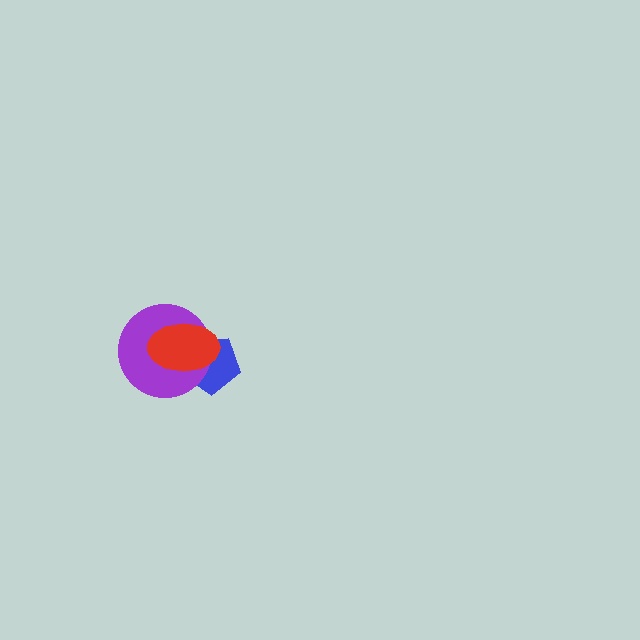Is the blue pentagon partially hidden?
Yes, it is partially covered by another shape.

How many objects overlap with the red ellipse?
2 objects overlap with the red ellipse.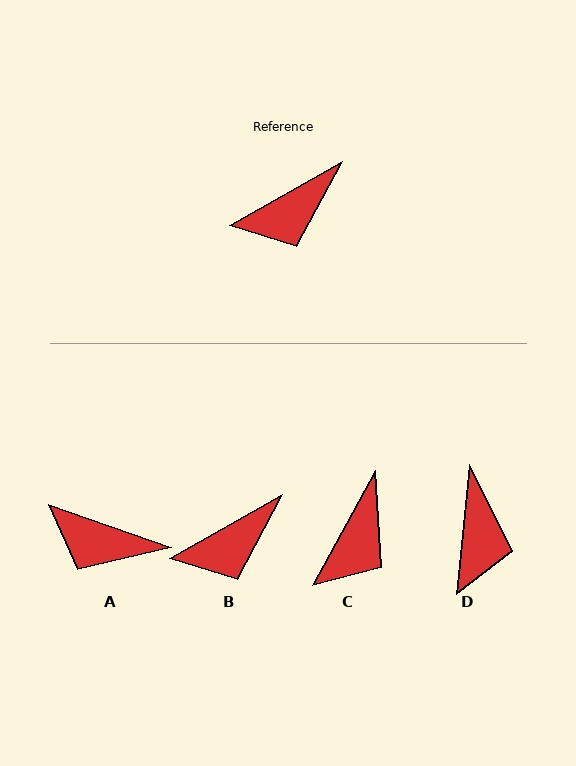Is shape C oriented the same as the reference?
No, it is off by about 32 degrees.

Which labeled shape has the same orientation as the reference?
B.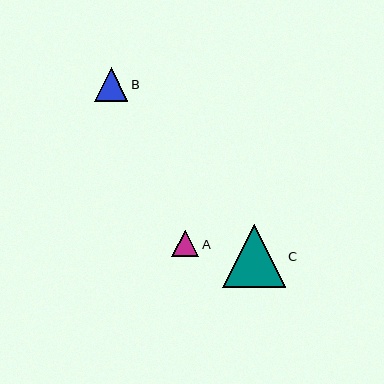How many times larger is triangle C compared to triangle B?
Triangle C is approximately 1.9 times the size of triangle B.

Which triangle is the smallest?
Triangle A is the smallest with a size of approximately 27 pixels.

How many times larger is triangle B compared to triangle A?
Triangle B is approximately 1.3 times the size of triangle A.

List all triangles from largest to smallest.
From largest to smallest: C, B, A.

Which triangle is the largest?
Triangle C is the largest with a size of approximately 62 pixels.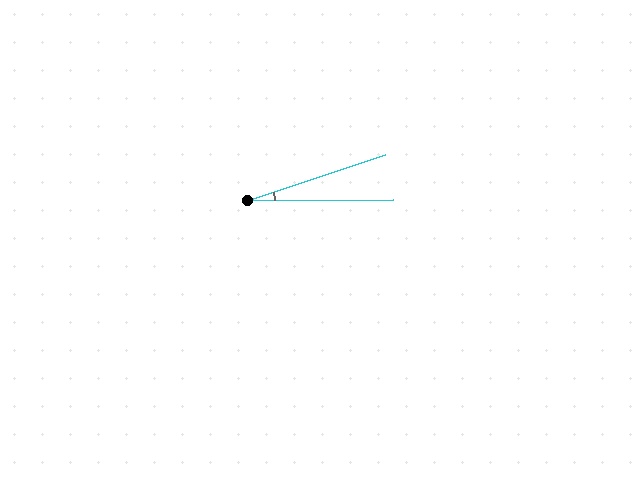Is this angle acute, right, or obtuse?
It is acute.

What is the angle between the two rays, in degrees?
Approximately 18 degrees.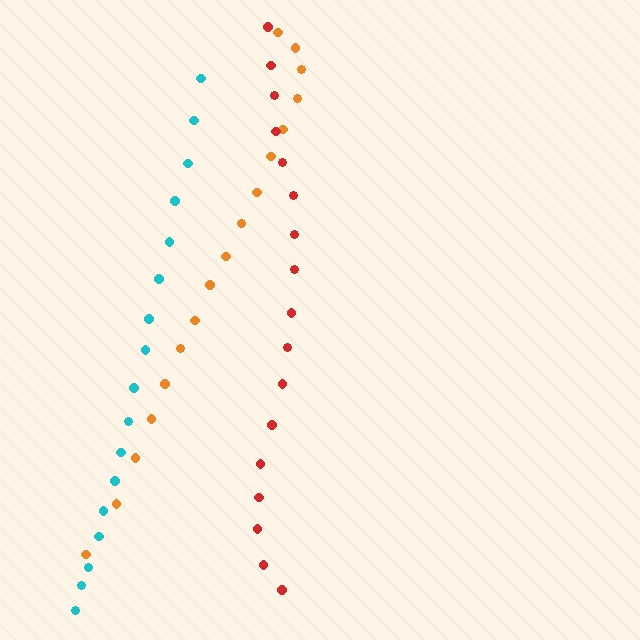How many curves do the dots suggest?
There are 3 distinct paths.